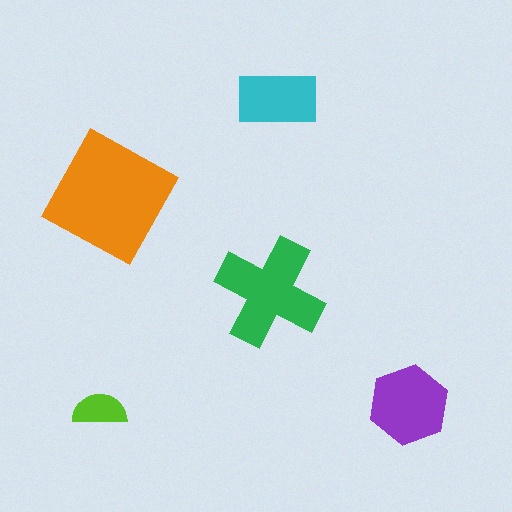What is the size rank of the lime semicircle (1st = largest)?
5th.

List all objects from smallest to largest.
The lime semicircle, the cyan rectangle, the purple hexagon, the green cross, the orange square.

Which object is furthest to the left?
The lime semicircle is leftmost.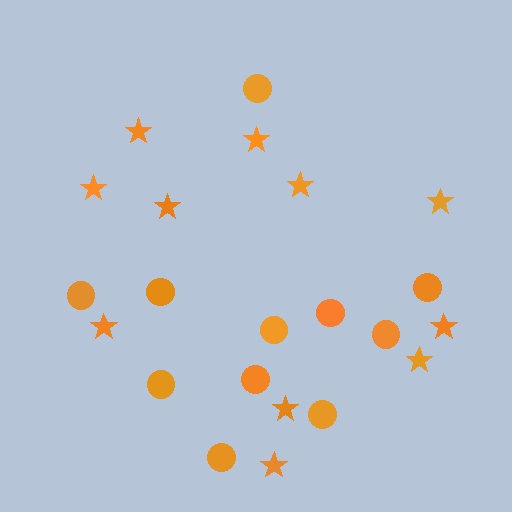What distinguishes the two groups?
There are 2 groups: one group of circles (11) and one group of stars (11).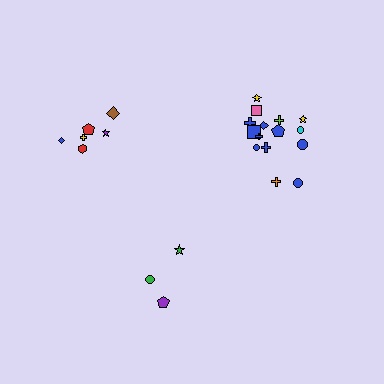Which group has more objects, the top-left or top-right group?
The top-right group.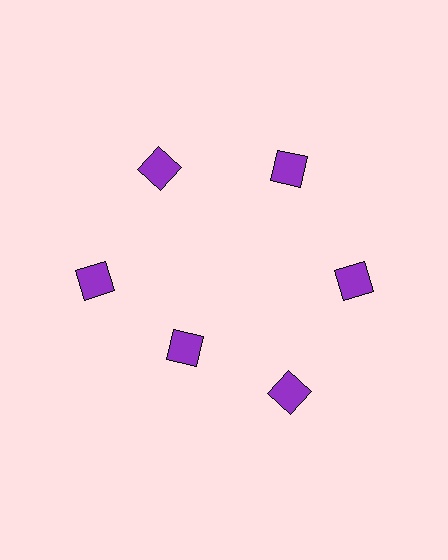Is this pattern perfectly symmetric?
No. The 6 purple diamonds are arranged in a ring, but one element near the 7 o'clock position is pulled inward toward the center, breaking the 6-fold rotational symmetry.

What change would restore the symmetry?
The symmetry would be restored by moving it outward, back onto the ring so that all 6 diamonds sit at equal angles and equal distance from the center.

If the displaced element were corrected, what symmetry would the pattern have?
It would have 6-fold rotational symmetry — the pattern would map onto itself every 60 degrees.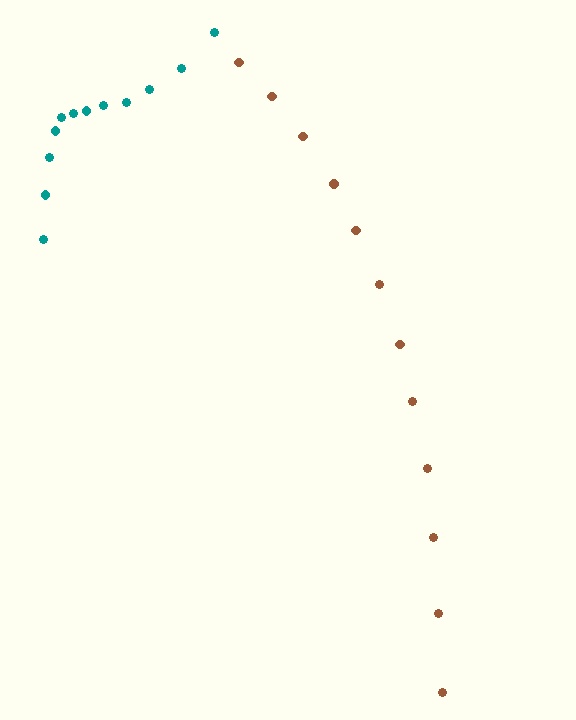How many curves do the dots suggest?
There are 2 distinct paths.